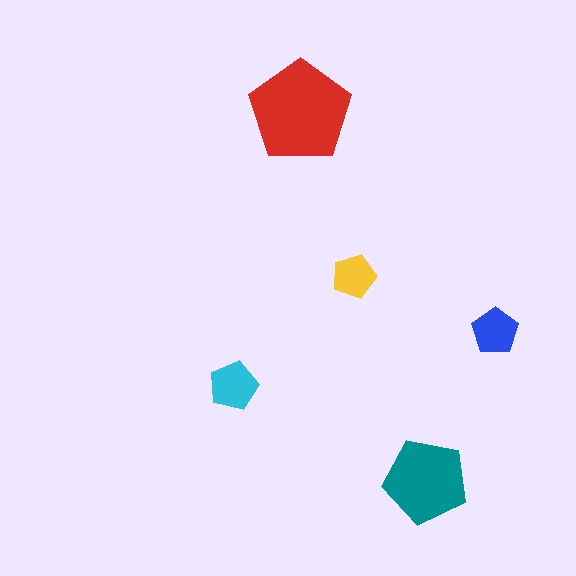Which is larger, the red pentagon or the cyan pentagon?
The red one.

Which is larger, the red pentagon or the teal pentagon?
The red one.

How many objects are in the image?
There are 5 objects in the image.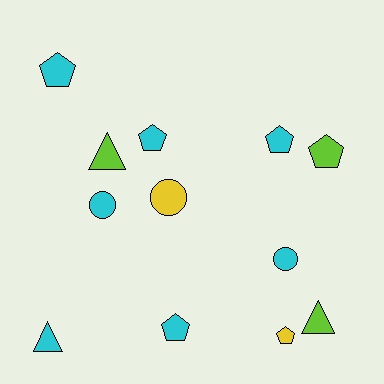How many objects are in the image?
There are 12 objects.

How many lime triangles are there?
There are 2 lime triangles.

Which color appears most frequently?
Cyan, with 7 objects.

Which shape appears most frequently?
Pentagon, with 6 objects.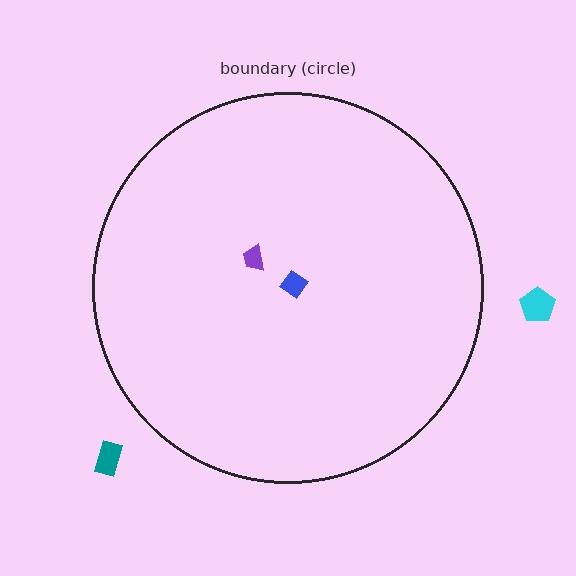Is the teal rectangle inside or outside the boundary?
Outside.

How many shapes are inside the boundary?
2 inside, 2 outside.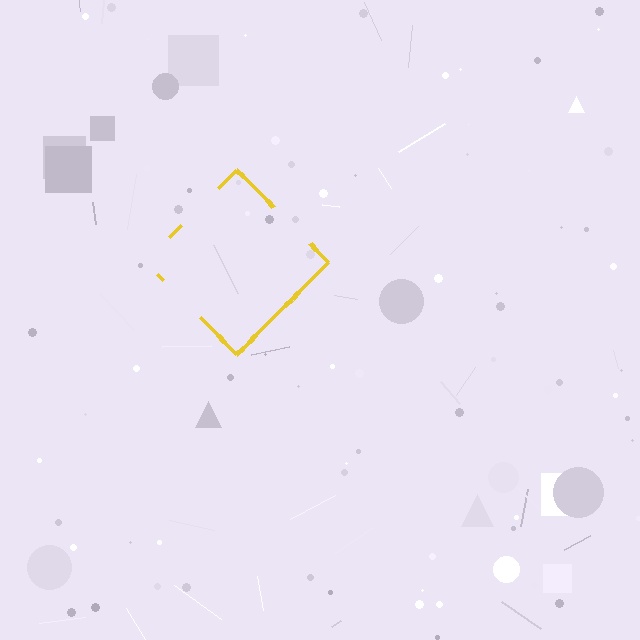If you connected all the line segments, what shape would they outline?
They would outline a diamond.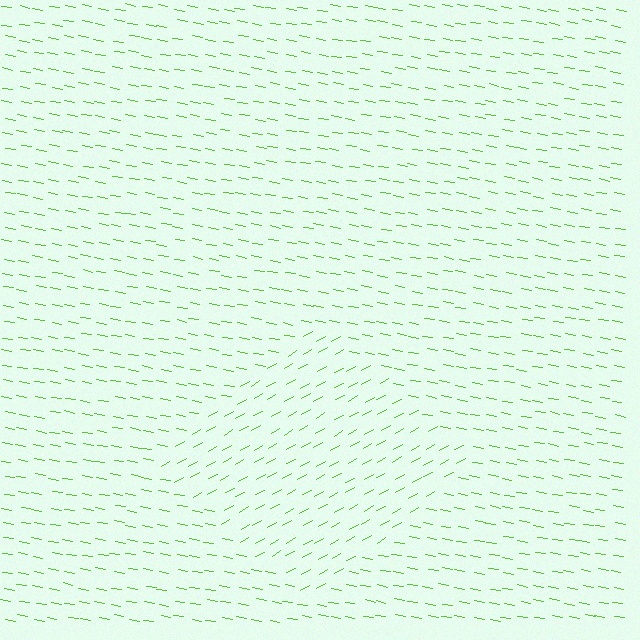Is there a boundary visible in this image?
Yes, there is a texture boundary formed by a change in line orientation.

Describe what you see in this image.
The image is filled with small lime line segments. A diamond region in the image has lines oriented differently from the surrounding lines, creating a visible texture boundary.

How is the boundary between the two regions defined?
The boundary is defined purely by a change in line orientation (approximately 39 degrees difference). All lines are the same color and thickness.